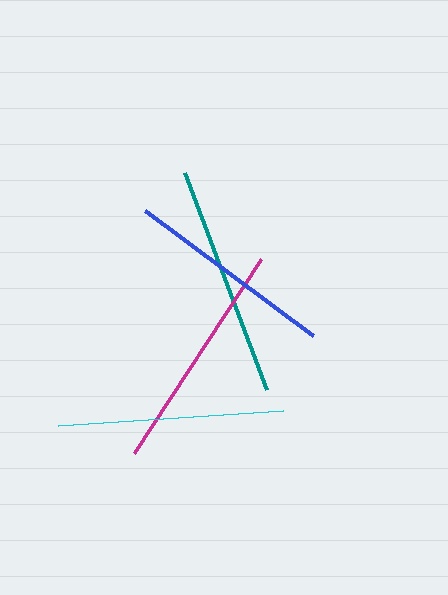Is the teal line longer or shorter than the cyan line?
The teal line is longer than the cyan line.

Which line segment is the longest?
The teal line is the longest at approximately 232 pixels.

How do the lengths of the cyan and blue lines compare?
The cyan and blue lines are approximately the same length.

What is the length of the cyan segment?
The cyan segment is approximately 226 pixels long.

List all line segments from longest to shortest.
From longest to shortest: teal, magenta, cyan, blue.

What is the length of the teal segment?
The teal segment is approximately 232 pixels long.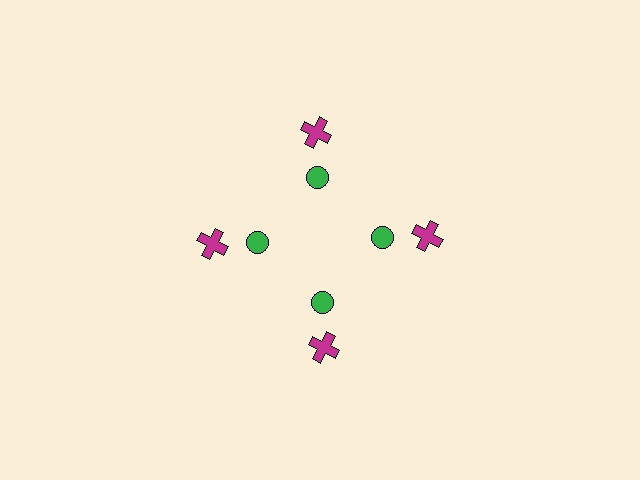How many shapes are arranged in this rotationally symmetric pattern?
There are 8 shapes, arranged in 4 groups of 2.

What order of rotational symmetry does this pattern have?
This pattern has 4-fold rotational symmetry.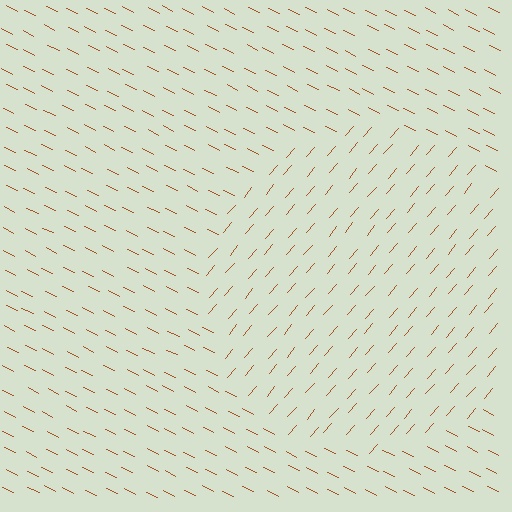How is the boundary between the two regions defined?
The boundary is defined purely by a change in line orientation (approximately 76 degrees difference). All lines are the same color and thickness.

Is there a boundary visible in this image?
Yes, there is a texture boundary formed by a change in line orientation.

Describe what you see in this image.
The image is filled with small brown line segments. A circle region in the image has lines oriented differently from the surrounding lines, creating a visible texture boundary.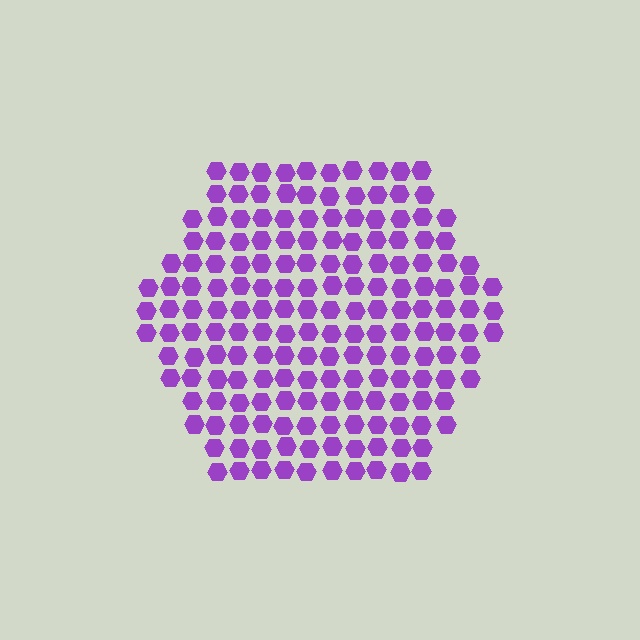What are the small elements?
The small elements are hexagons.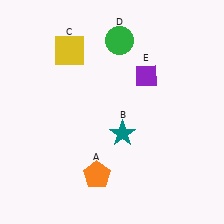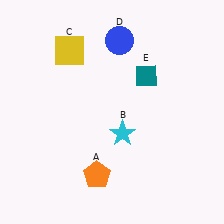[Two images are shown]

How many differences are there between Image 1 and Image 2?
There are 3 differences between the two images.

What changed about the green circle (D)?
In Image 1, D is green. In Image 2, it changed to blue.